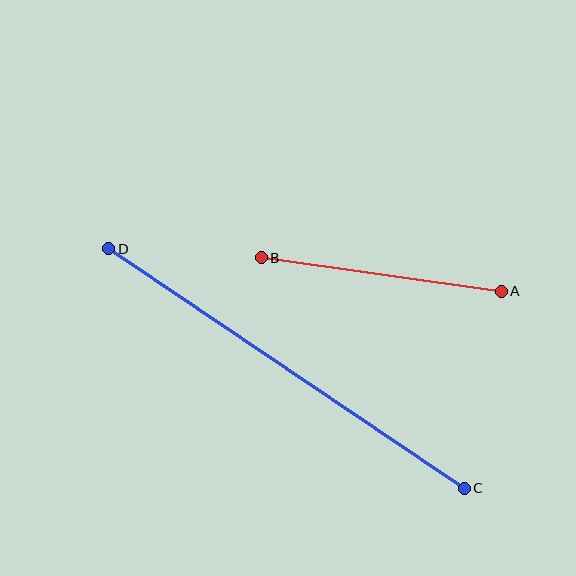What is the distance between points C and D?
The distance is approximately 429 pixels.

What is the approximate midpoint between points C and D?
The midpoint is at approximately (286, 368) pixels.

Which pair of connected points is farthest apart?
Points C and D are farthest apart.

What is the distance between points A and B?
The distance is approximately 243 pixels.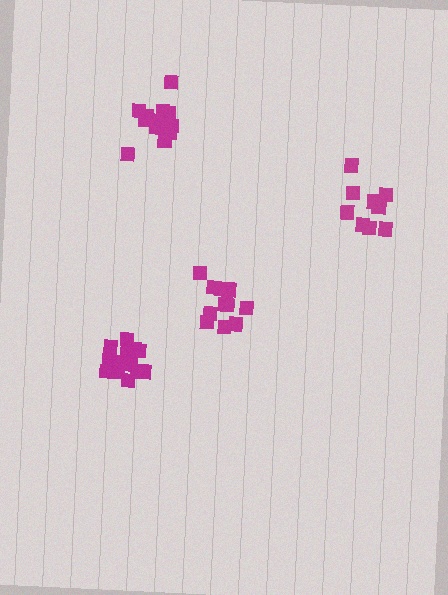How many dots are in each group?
Group 1: 13 dots, Group 2: 14 dots, Group 3: 9 dots, Group 4: 11 dots (47 total).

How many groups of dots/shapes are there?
There are 4 groups.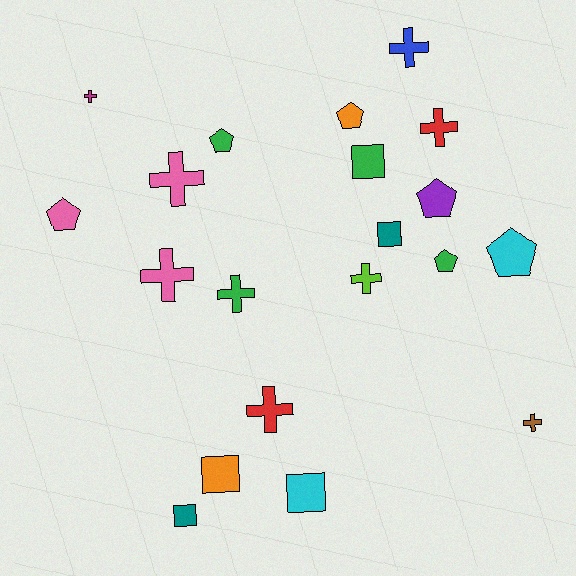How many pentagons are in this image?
There are 6 pentagons.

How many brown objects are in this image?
There is 1 brown object.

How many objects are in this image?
There are 20 objects.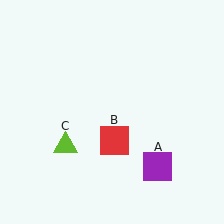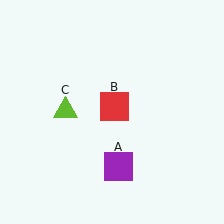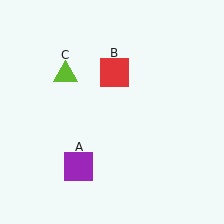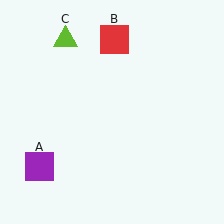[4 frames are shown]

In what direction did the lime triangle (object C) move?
The lime triangle (object C) moved up.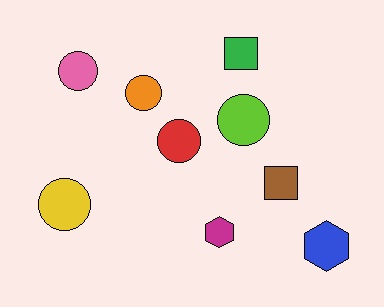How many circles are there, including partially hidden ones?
There are 5 circles.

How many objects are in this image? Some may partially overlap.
There are 9 objects.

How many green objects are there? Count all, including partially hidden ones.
There is 1 green object.